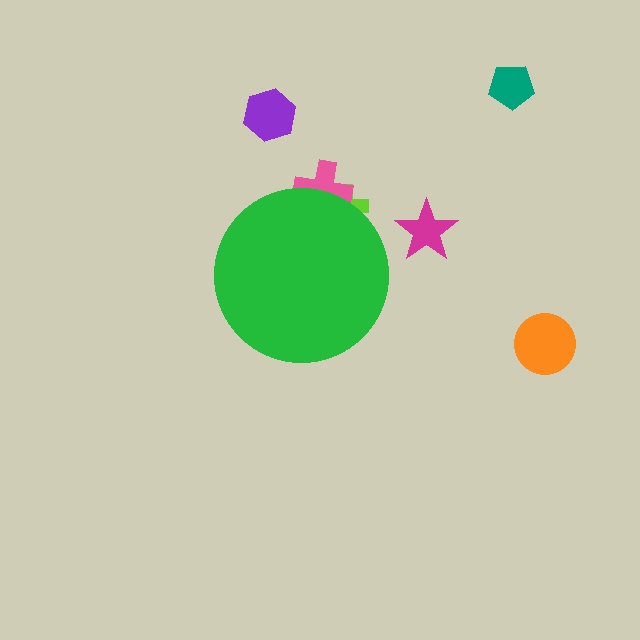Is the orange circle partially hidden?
No, the orange circle is fully visible.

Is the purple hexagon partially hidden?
No, the purple hexagon is fully visible.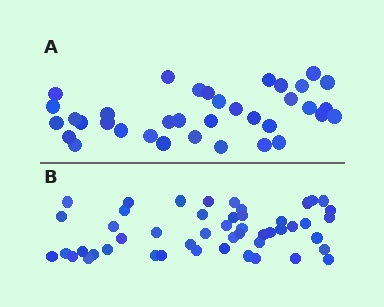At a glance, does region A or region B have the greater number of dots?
Region B (the bottom region) has more dots.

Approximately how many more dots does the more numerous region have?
Region B has approximately 15 more dots than region A.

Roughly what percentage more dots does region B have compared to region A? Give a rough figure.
About 35% more.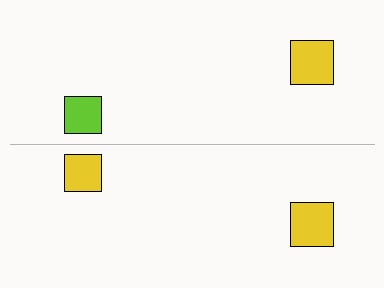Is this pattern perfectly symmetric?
No, the pattern is not perfectly symmetric. The yellow square on the bottom side breaks the symmetry — its mirror counterpart is lime.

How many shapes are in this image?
There are 4 shapes in this image.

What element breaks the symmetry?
The yellow square on the bottom side breaks the symmetry — its mirror counterpart is lime.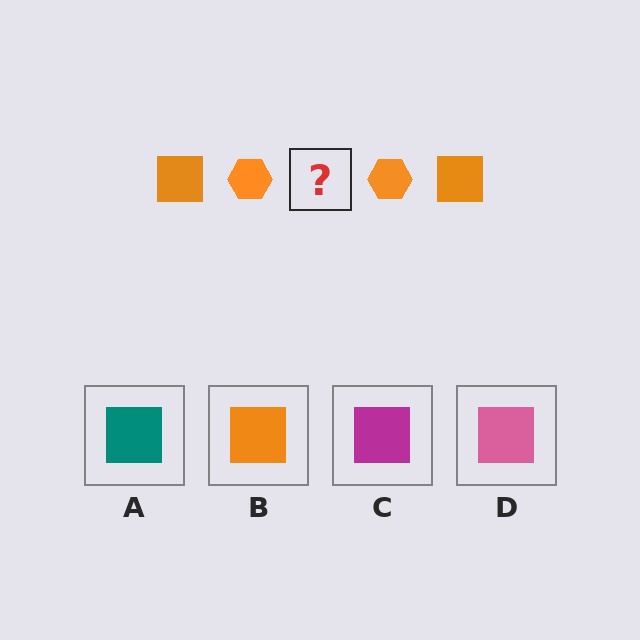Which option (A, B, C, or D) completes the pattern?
B.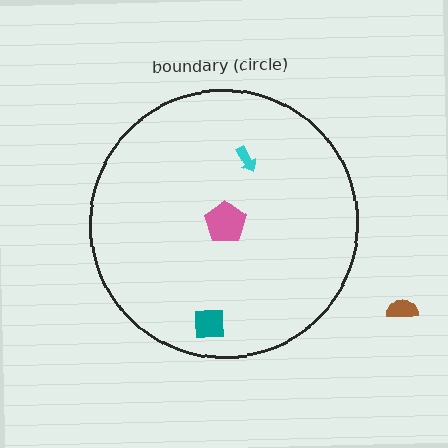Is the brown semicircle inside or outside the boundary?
Outside.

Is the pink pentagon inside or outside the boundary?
Inside.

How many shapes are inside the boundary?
3 inside, 1 outside.